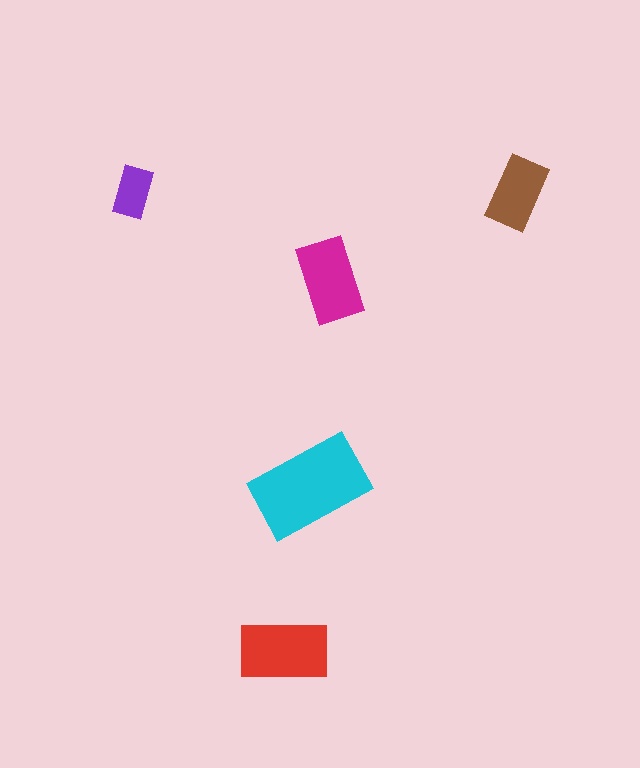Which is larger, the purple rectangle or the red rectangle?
The red one.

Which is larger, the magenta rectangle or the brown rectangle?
The magenta one.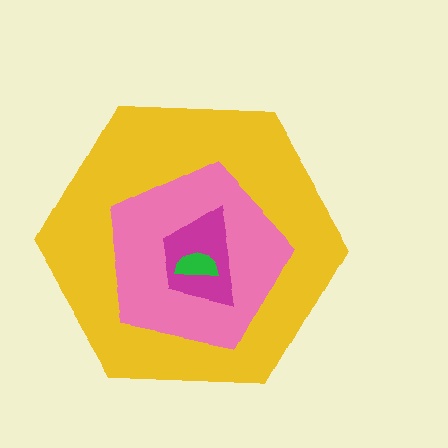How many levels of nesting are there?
4.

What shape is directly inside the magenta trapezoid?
The green semicircle.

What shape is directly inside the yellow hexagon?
The pink pentagon.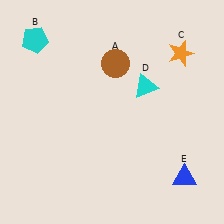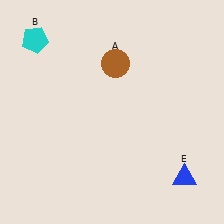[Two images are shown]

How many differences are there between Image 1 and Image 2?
There are 2 differences between the two images.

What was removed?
The cyan triangle (D), the orange star (C) were removed in Image 2.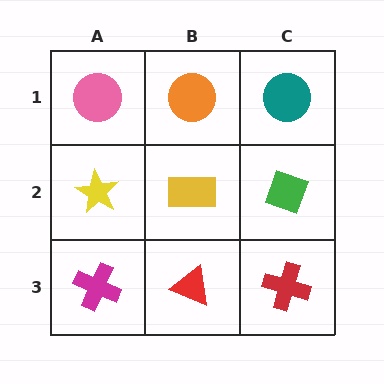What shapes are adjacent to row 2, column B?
An orange circle (row 1, column B), a red triangle (row 3, column B), a yellow star (row 2, column A), a green diamond (row 2, column C).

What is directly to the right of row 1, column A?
An orange circle.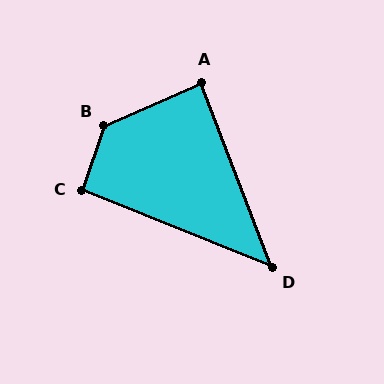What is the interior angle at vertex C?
Approximately 93 degrees (approximately right).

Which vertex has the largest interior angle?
B, at approximately 133 degrees.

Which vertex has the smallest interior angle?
D, at approximately 47 degrees.